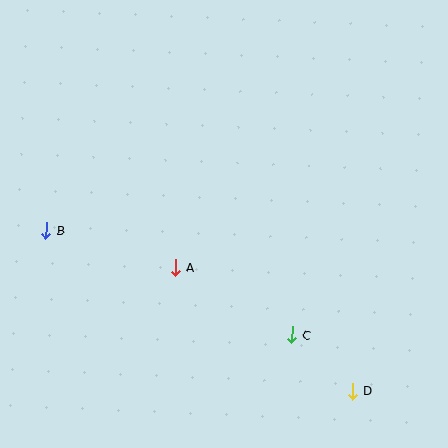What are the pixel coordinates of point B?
Point B is at (46, 230).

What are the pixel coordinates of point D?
Point D is at (353, 391).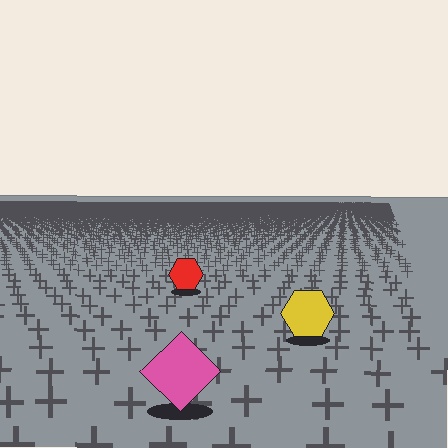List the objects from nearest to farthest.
From nearest to farthest: the pink diamond, the yellow hexagon, the red hexagon.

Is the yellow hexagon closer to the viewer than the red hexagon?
Yes. The yellow hexagon is closer — you can tell from the texture gradient: the ground texture is coarser near it.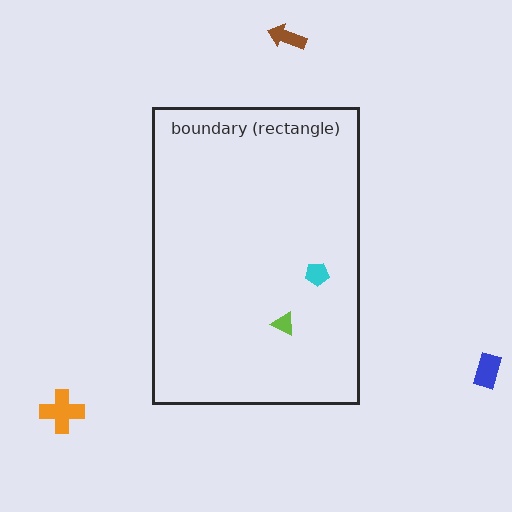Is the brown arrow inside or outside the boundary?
Outside.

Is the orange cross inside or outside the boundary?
Outside.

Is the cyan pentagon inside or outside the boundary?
Inside.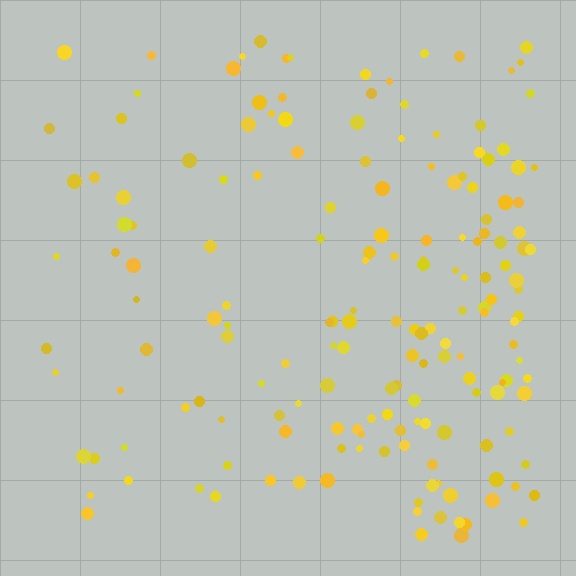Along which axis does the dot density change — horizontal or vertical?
Horizontal.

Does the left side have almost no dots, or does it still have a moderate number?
Still a moderate number, just noticeably fewer than the right.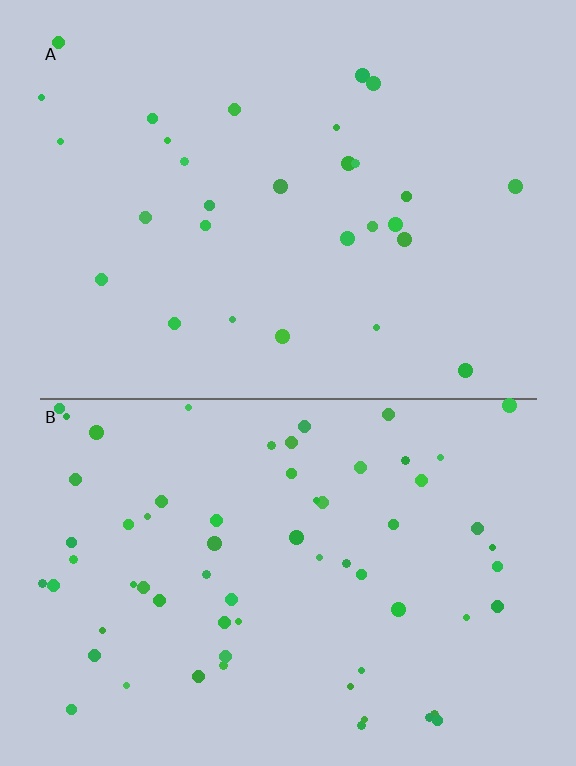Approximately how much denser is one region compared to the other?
Approximately 2.2× — region B over region A.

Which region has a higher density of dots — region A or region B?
B (the bottom).